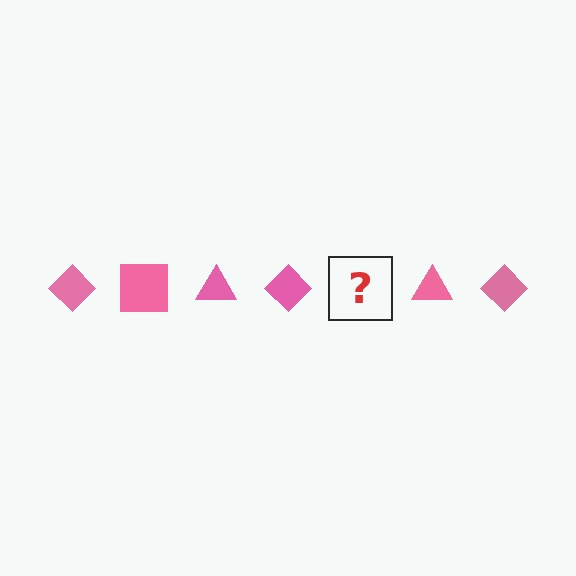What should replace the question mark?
The question mark should be replaced with a pink square.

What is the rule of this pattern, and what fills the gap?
The rule is that the pattern cycles through diamond, square, triangle shapes in pink. The gap should be filled with a pink square.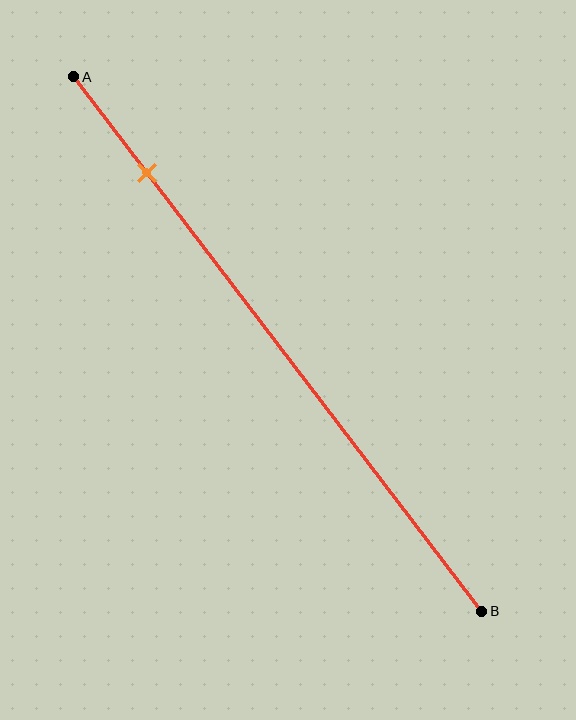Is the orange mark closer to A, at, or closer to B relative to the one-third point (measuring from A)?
The orange mark is closer to point A than the one-third point of segment AB.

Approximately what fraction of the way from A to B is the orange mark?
The orange mark is approximately 20% of the way from A to B.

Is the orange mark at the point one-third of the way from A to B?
No, the mark is at about 20% from A, not at the 33% one-third point.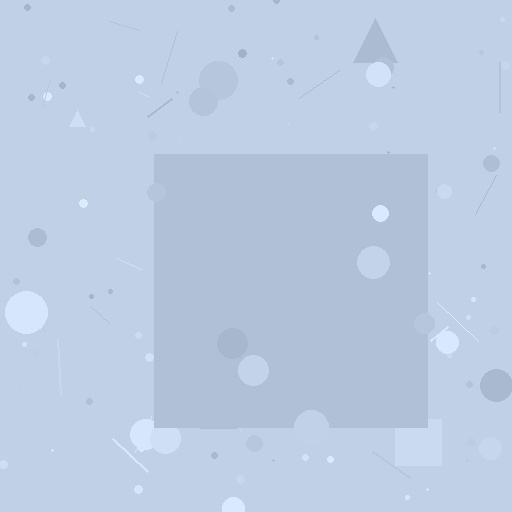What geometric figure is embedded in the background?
A square is embedded in the background.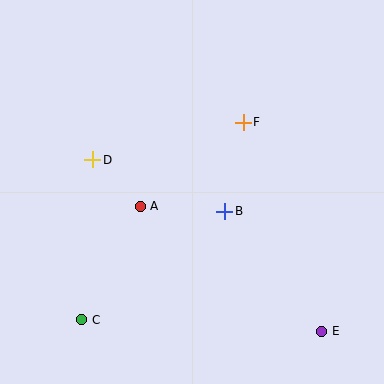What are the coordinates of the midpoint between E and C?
The midpoint between E and C is at (202, 325).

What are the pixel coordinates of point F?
Point F is at (243, 122).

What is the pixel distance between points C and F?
The distance between C and F is 255 pixels.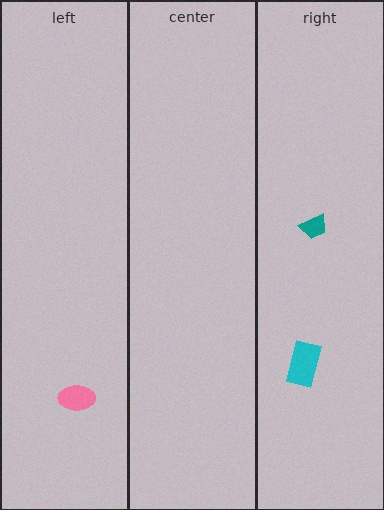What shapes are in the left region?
The pink ellipse.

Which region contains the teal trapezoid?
The right region.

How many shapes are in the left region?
1.